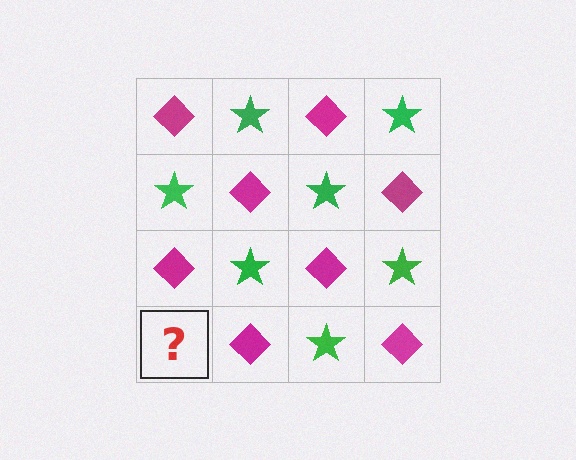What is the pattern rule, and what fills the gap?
The rule is that it alternates magenta diamond and green star in a checkerboard pattern. The gap should be filled with a green star.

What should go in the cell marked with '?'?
The missing cell should contain a green star.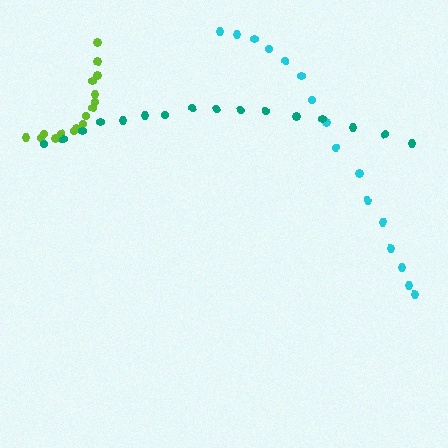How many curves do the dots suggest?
There are 3 distinct paths.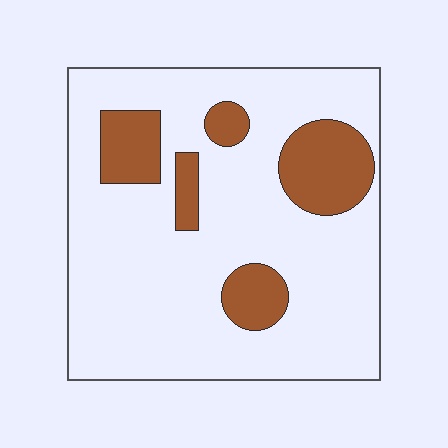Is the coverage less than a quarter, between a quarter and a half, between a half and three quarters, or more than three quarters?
Less than a quarter.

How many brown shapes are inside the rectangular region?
5.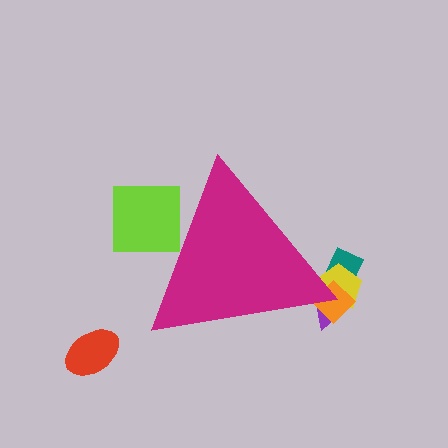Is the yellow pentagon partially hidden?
Yes, the yellow pentagon is partially hidden behind the magenta triangle.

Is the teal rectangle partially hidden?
Yes, the teal rectangle is partially hidden behind the magenta triangle.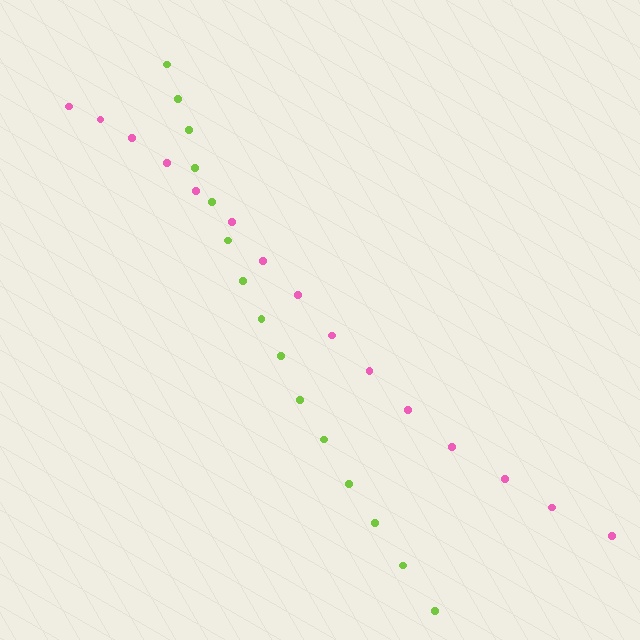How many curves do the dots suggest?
There are 2 distinct paths.